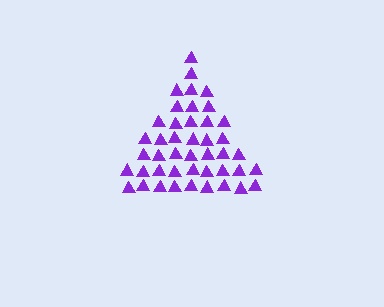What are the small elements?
The small elements are triangles.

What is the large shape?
The large shape is a triangle.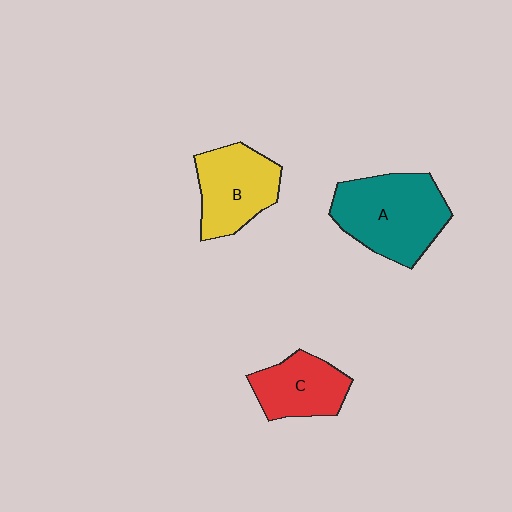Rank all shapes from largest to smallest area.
From largest to smallest: A (teal), B (yellow), C (red).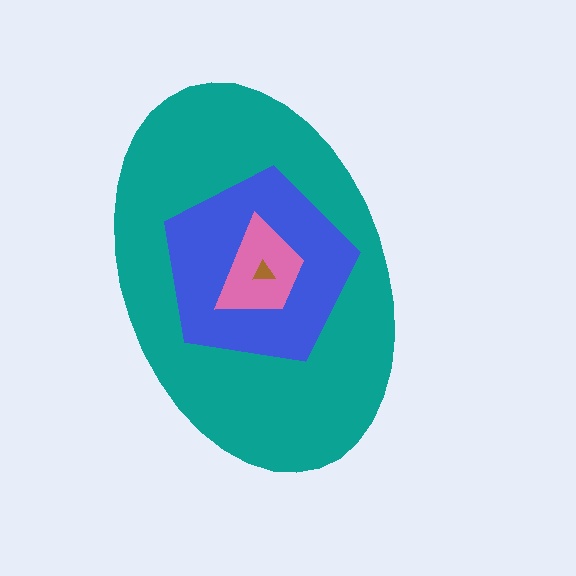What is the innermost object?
The brown triangle.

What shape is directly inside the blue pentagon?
The pink trapezoid.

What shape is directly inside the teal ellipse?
The blue pentagon.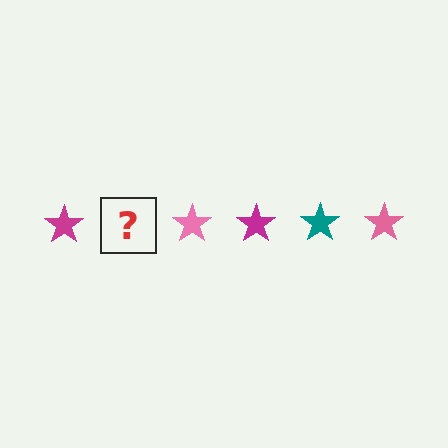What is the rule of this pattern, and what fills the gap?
The rule is that the pattern cycles through magenta, teal, pink stars. The gap should be filled with a teal star.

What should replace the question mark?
The question mark should be replaced with a teal star.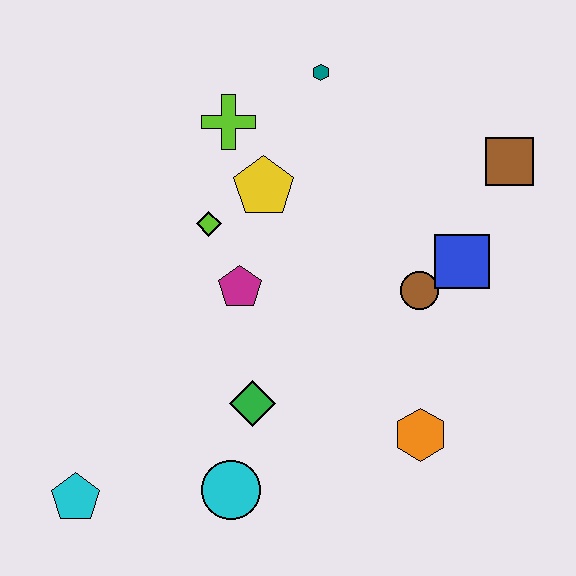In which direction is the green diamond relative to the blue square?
The green diamond is to the left of the blue square.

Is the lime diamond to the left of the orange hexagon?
Yes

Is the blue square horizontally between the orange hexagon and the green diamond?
No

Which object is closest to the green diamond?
The cyan circle is closest to the green diamond.